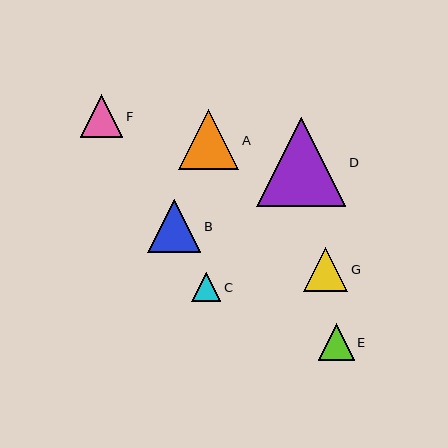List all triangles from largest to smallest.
From largest to smallest: D, A, B, G, F, E, C.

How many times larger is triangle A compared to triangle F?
Triangle A is approximately 1.4 times the size of triangle F.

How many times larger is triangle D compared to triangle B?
Triangle D is approximately 1.7 times the size of triangle B.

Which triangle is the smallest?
Triangle C is the smallest with a size of approximately 29 pixels.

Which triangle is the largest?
Triangle D is the largest with a size of approximately 89 pixels.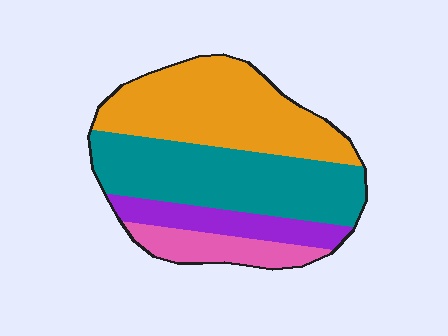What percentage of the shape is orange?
Orange covers about 35% of the shape.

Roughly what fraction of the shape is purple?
Purple covers 13% of the shape.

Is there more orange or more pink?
Orange.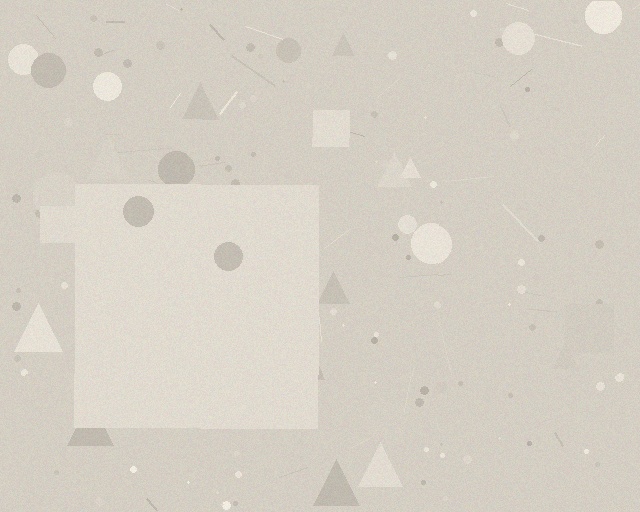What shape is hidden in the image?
A square is hidden in the image.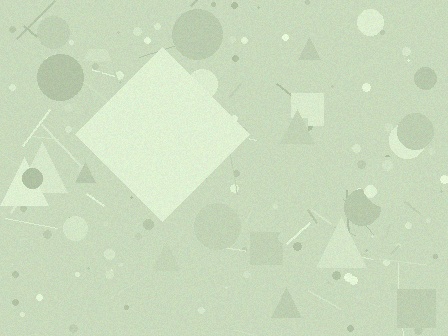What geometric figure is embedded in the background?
A diamond is embedded in the background.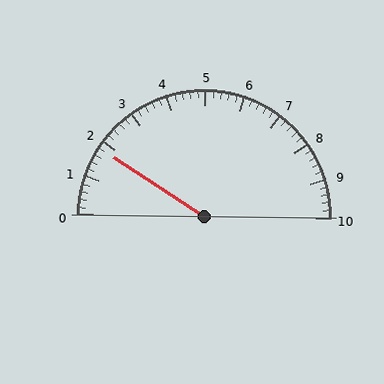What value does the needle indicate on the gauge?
The needle indicates approximately 1.8.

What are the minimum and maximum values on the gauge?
The gauge ranges from 0 to 10.